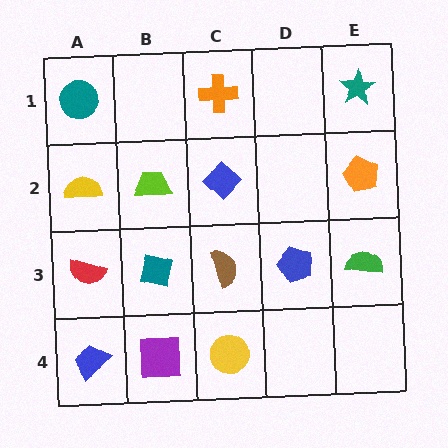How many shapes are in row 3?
5 shapes.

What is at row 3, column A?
A red semicircle.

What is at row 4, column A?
A blue trapezoid.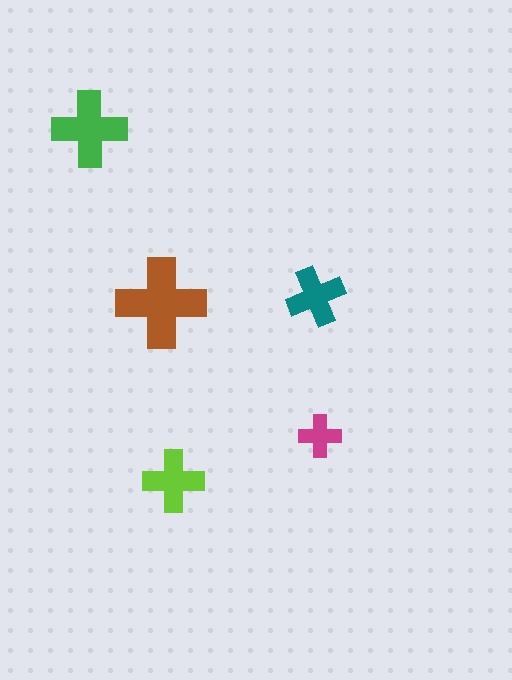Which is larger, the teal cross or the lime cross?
The lime one.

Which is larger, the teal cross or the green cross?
The green one.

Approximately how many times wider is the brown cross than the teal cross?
About 1.5 times wider.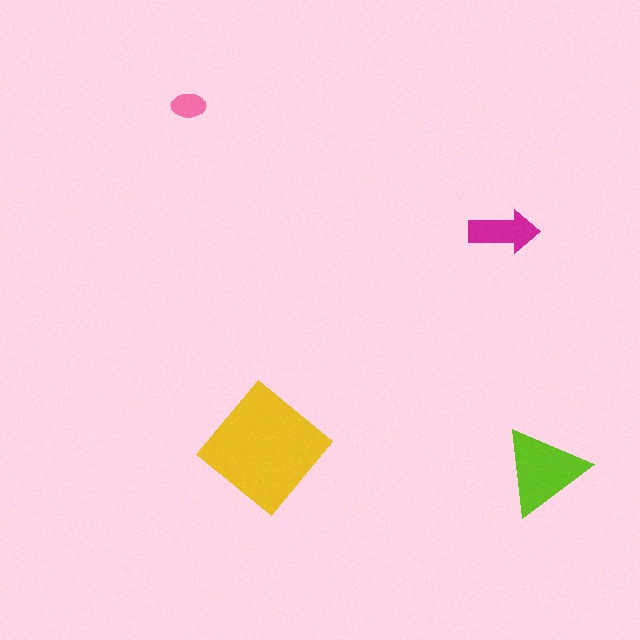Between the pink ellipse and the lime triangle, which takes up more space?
The lime triangle.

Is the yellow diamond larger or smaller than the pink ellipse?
Larger.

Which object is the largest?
The yellow diamond.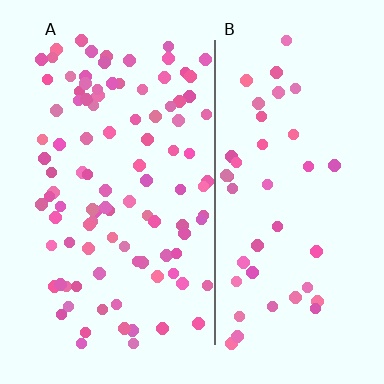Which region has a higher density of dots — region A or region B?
A (the left).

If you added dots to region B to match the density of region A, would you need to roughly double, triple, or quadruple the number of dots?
Approximately double.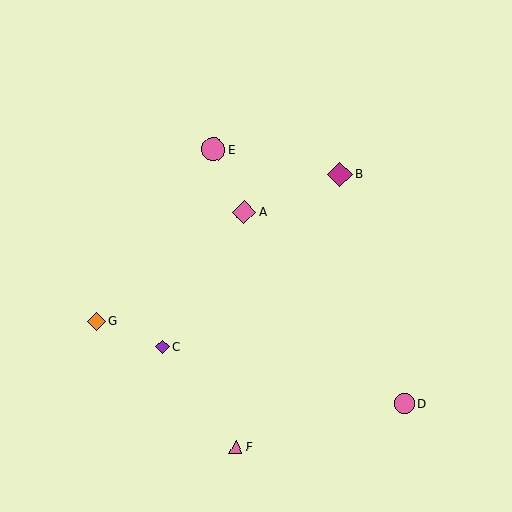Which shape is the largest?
The magenta diamond (labeled B) is the largest.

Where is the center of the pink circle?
The center of the pink circle is at (405, 404).